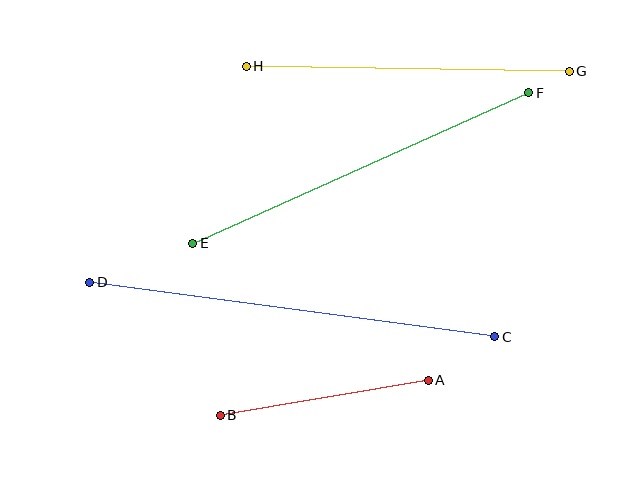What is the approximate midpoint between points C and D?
The midpoint is at approximately (292, 309) pixels.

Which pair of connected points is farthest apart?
Points C and D are farthest apart.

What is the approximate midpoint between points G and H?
The midpoint is at approximately (408, 69) pixels.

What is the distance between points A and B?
The distance is approximately 211 pixels.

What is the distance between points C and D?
The distance is approximately 409 pixels.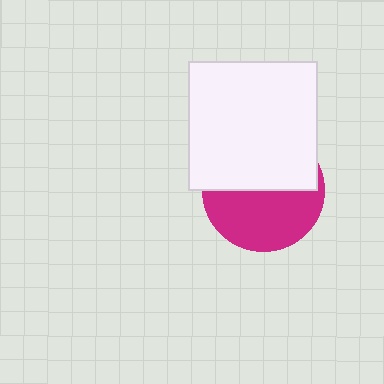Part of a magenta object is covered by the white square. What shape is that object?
It is a circle.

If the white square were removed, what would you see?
You would see the complete magenta circle.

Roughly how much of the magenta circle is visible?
About half of it is visible (roughly 50%).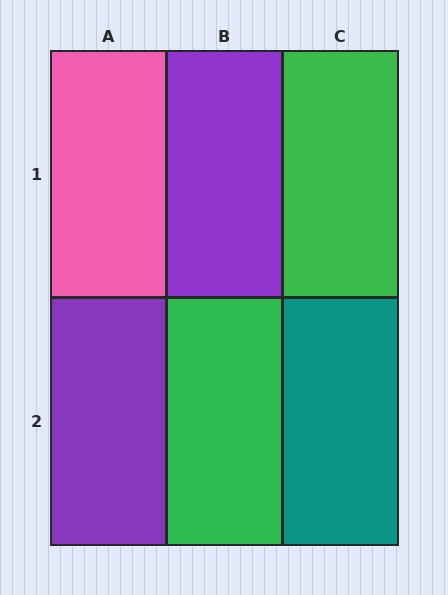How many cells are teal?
1 cell is teal.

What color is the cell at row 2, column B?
Green.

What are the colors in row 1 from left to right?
Pink, purple, green.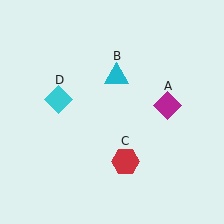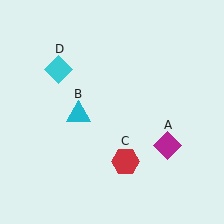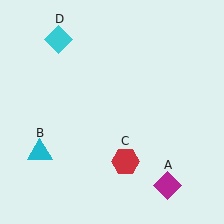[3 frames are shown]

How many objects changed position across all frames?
3 objects changed position: magenta diamond (object A), cyan triangle (object B), cyan diamond (object D).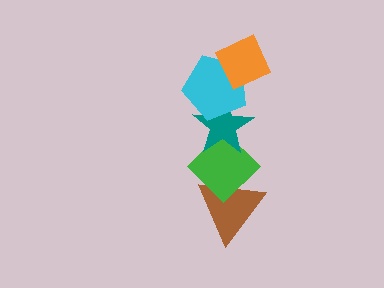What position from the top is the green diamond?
The green diamond is 4th from the top.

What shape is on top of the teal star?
The cyan pentagon is on top of the teal star.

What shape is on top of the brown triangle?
The green diamond is on top of the brown triangle.